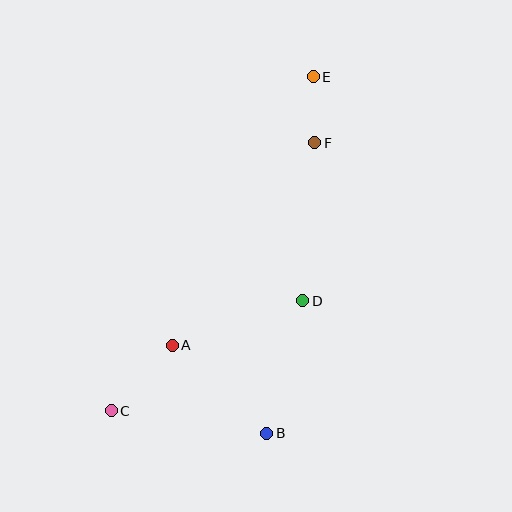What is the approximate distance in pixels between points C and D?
The distance between C and D is approximately 221 pixels.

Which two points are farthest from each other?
Points C and E are farthest from each other.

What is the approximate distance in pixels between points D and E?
The distance between D and E is approximately 225 pixels.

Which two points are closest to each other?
Points E and F are closest to each other.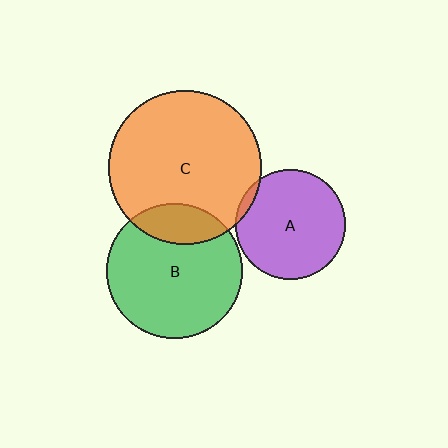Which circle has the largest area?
Circle C (orange).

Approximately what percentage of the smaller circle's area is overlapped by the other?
Approximately 5%.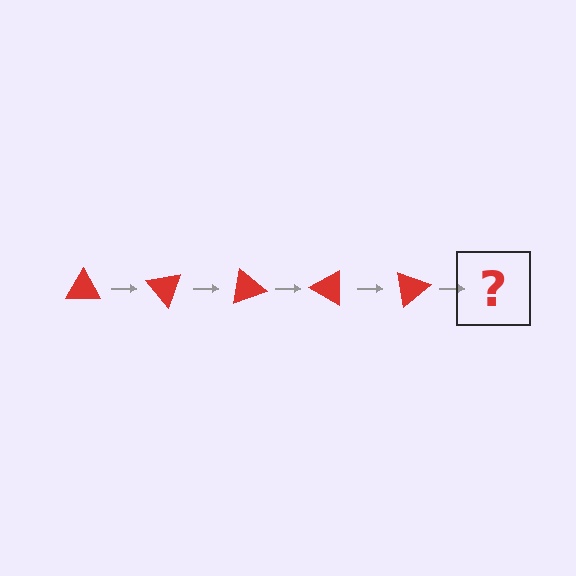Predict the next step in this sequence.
The next step is a red triangle rotated 250 degrees.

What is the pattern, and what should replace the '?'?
The pattern is that the triangle rotates 50 degrees each step. The '?' should be a red triangle rotated 250 degrees.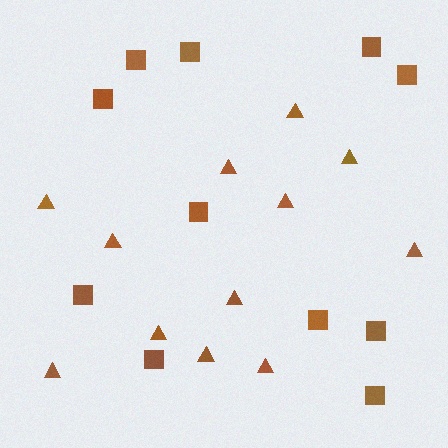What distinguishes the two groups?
There are 2 groups: one group of squares (11) and one group of triangles (12).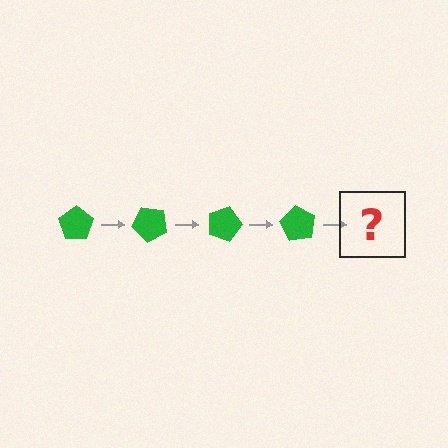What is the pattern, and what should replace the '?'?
The pattern is that the pentagon rotates 45 degrees each step. The '?' should be a green pentagon rotated 180 degrees.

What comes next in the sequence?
The next element should be a green pentagon rotated 180 degrees.